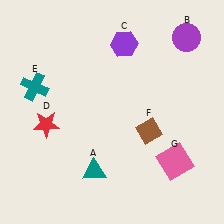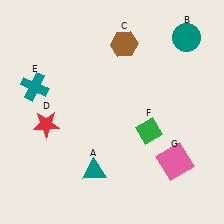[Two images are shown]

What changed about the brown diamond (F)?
In Image 1, F is brown. In Image 2, it changed to green.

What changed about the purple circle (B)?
In Image 1, B is purple. In Image 2, it changed to teal.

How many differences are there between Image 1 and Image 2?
There are 3 differences between the two images.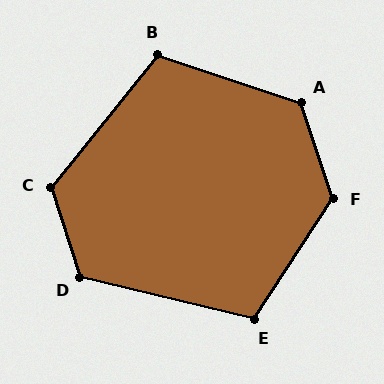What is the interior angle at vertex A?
Approximately 127 degrees (obtuse).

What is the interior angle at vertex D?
Approximately 121 degrees (obtuse).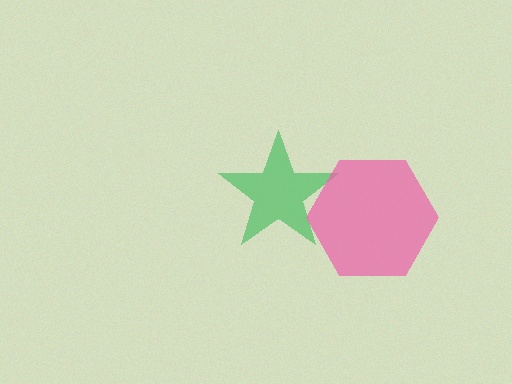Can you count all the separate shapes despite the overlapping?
Yes, there are 2 separate shapes.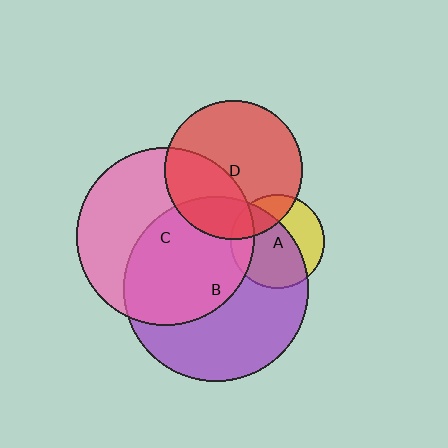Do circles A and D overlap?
Yes.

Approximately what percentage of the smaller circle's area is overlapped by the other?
Approximately 25%.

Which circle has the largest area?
Circle B (purple).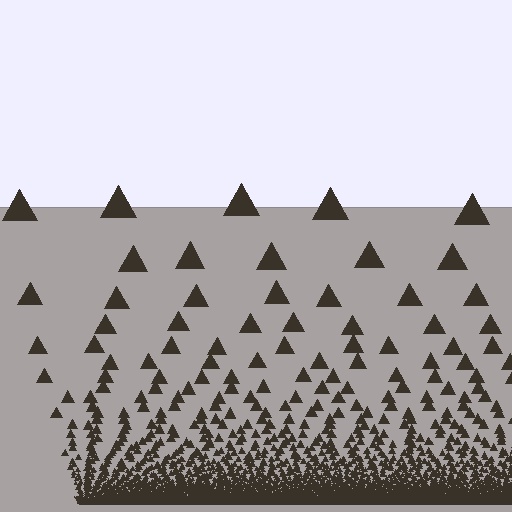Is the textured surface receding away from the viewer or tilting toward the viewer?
The surface appears to tilt toward the viewer. Texture elements get larger and sparser toward the top.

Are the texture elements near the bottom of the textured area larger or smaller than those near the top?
Smaller. The gradient is inverted — elements near the bottom are smaller and denser.